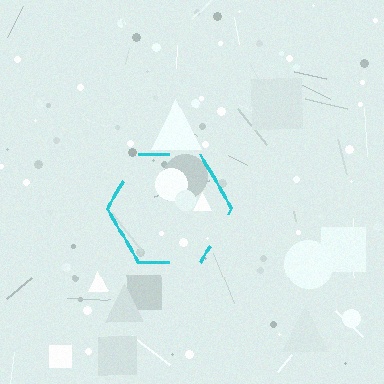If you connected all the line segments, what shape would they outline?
They would outline a hexagon.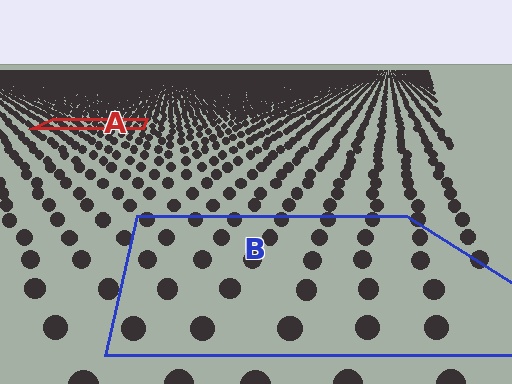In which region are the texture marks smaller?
The texture marks are smaller in region A, because it is farther away.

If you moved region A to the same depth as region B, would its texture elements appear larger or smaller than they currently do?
They would appear larger. At a closer depth, the same texture elements are projected at a bigger on-screen size.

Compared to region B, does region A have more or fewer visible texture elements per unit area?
Region A has more texture elements per unit area — they are packed more densely because it is farther away.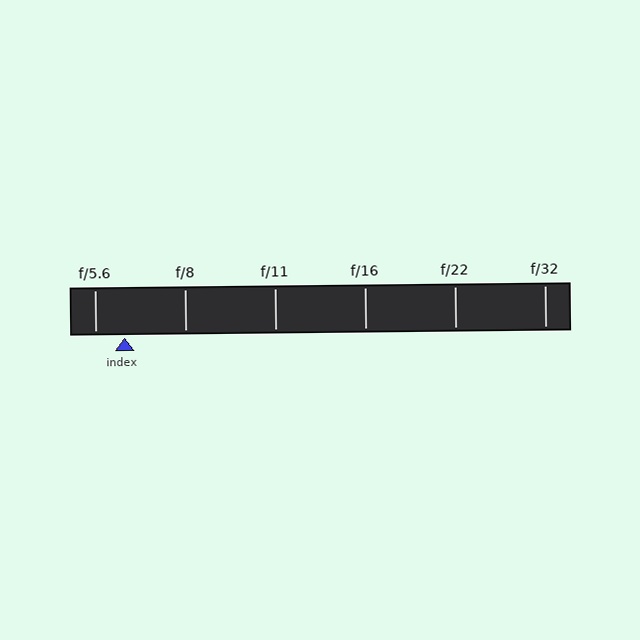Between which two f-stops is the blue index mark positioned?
The index mark is between f/5.6 and f/8.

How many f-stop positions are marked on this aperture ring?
There are 6 f-stop positions marked.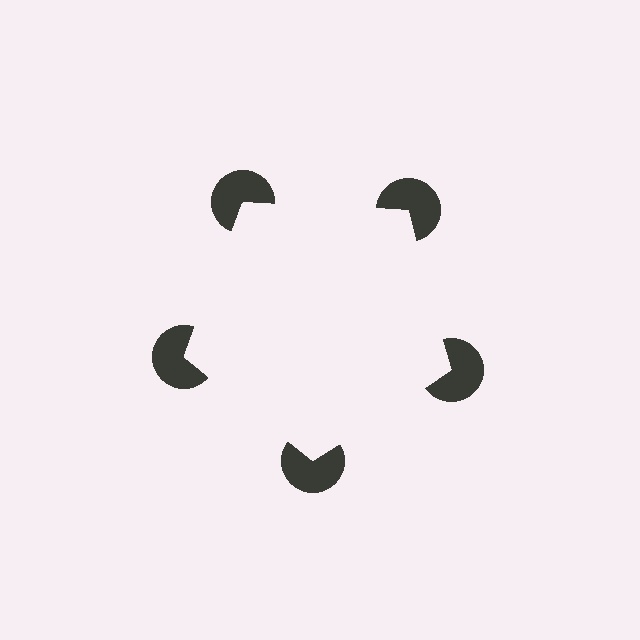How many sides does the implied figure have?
5 sides.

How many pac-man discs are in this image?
There are 5 — one at each vertex of the illusory pentagon.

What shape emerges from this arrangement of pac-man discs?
An illusory pentagon — its edges are inferred from the aligned wedge cuts in the pac-man discs, not physically drawn.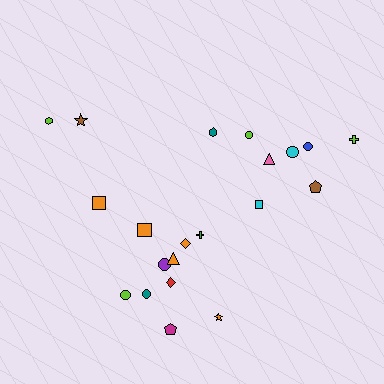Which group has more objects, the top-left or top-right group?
The top-right group.